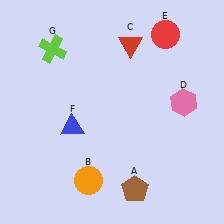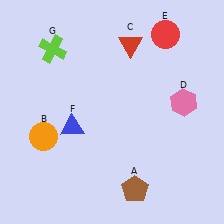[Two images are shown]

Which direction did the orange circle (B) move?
The orange circle (B) moved left.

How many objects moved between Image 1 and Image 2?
1 object moved between the two images.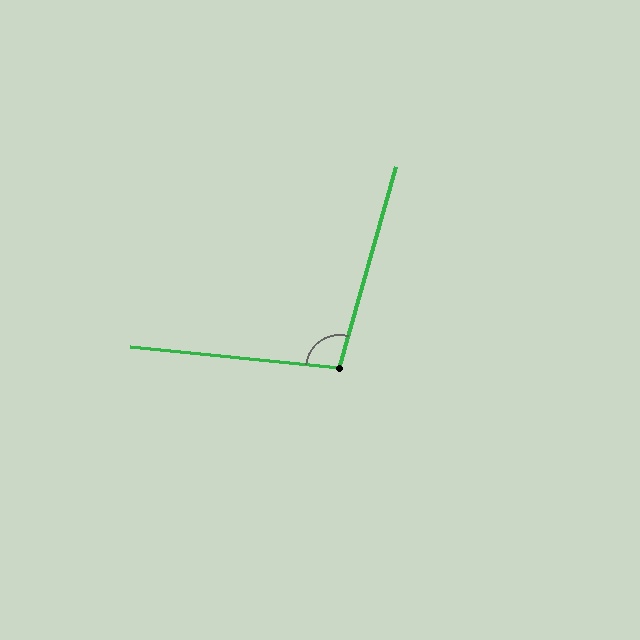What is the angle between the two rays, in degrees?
Approximately 100 degrees.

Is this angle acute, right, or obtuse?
It is obtuse.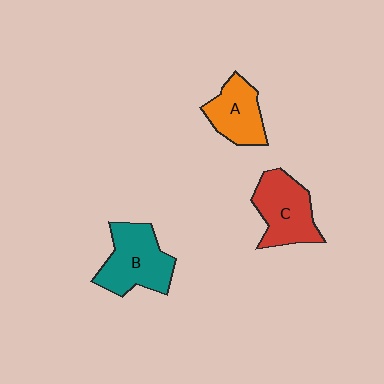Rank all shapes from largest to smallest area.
From largest to smallest: B (teal), C (red), A (orange).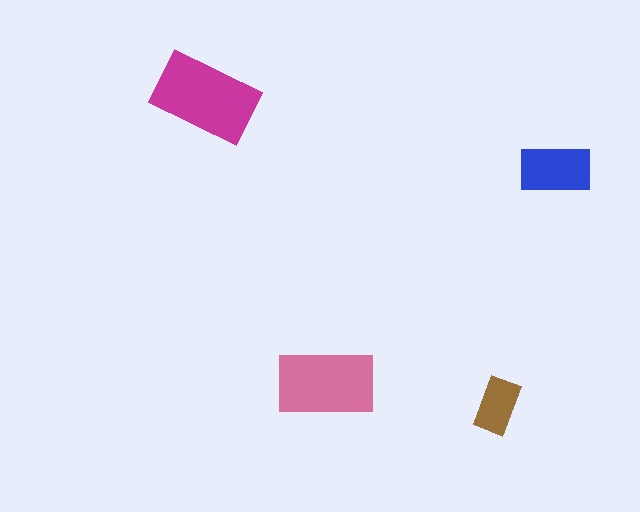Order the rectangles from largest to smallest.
the magenta one, the pink one, the blue one, the brown one.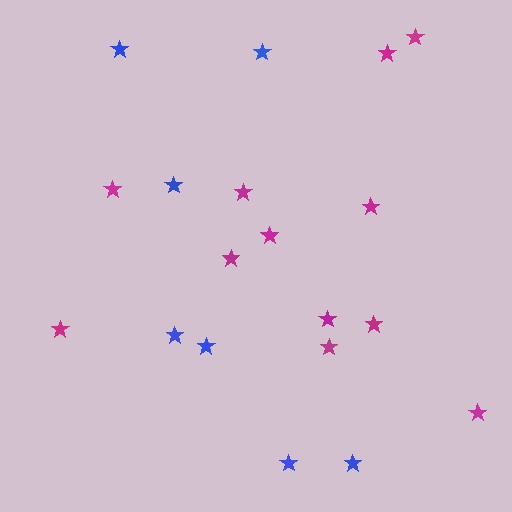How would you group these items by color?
There are 2 groups: one group of blue stars (7) and one group of magenta stars (12).